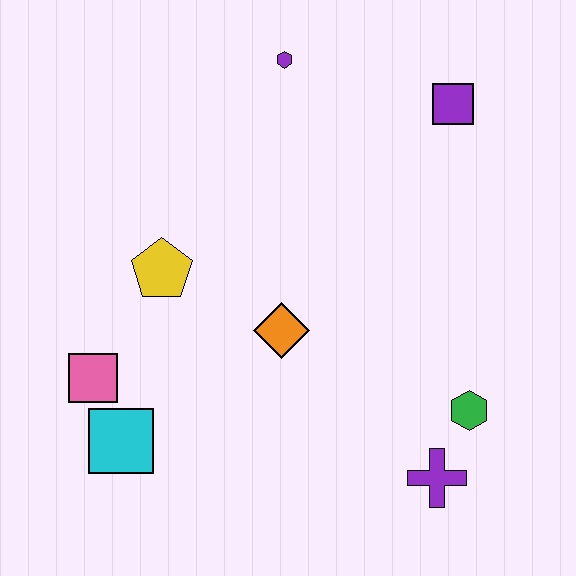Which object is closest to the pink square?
The cyan square is closest to the pink square.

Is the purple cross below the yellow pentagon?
Yes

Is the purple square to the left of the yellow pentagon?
No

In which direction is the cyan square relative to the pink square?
The cyan square is below the pink square.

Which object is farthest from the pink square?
The purple square is farthest from the pink square.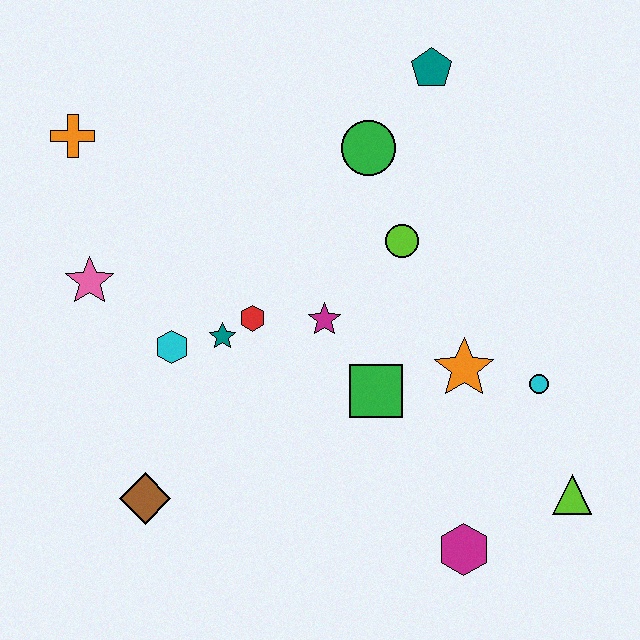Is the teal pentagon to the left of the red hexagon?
No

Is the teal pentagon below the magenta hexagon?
No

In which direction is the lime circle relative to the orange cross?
The lime circle is to the right of the orange cross.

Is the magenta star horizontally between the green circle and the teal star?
Yes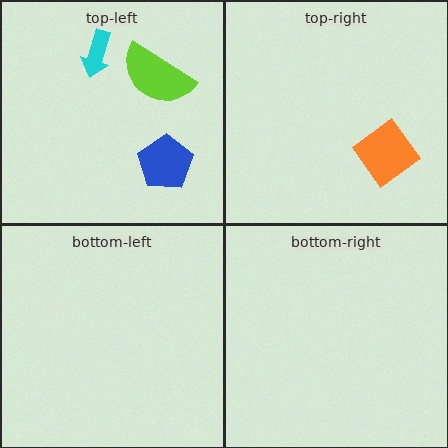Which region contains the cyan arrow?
The top-left region.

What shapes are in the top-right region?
The orange diamond.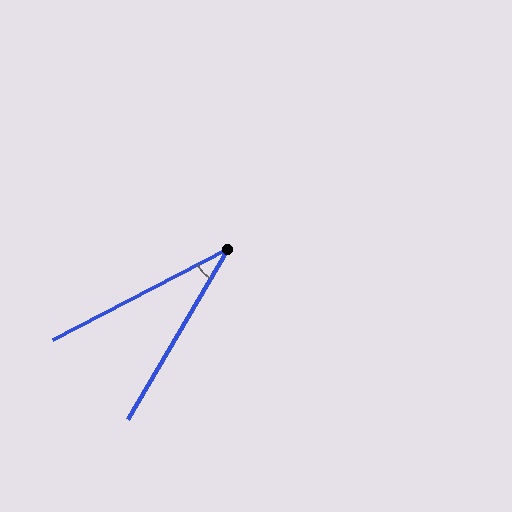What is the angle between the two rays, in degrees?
Approximately 32 degrees.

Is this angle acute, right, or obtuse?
It is acute.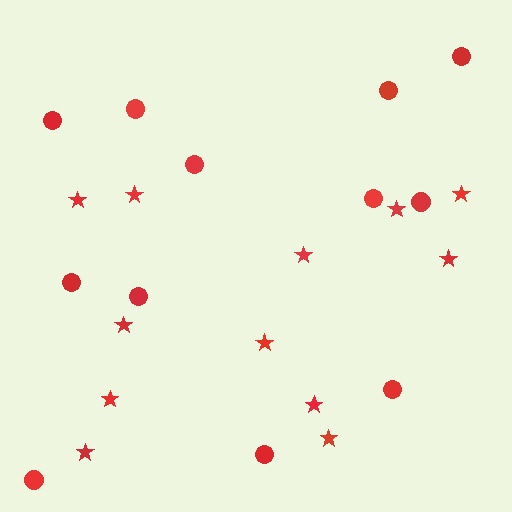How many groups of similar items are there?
There are 2 groups: one group of circles (12) and one group of stars (12).